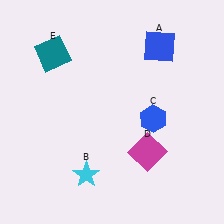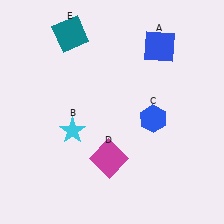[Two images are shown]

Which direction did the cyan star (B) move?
The cyan star (B) moved up.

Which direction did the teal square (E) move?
The teal square (E) moved up.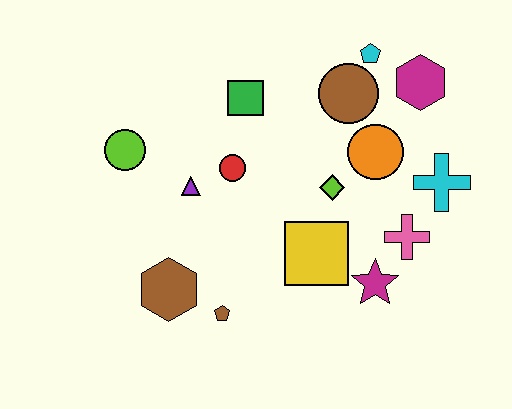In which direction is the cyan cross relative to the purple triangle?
The cyan cross is to the right of the purple triangle.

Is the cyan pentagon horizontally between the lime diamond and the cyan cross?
Yes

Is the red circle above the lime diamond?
Yes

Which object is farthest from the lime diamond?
The lime circle is farthest from the lime diamond.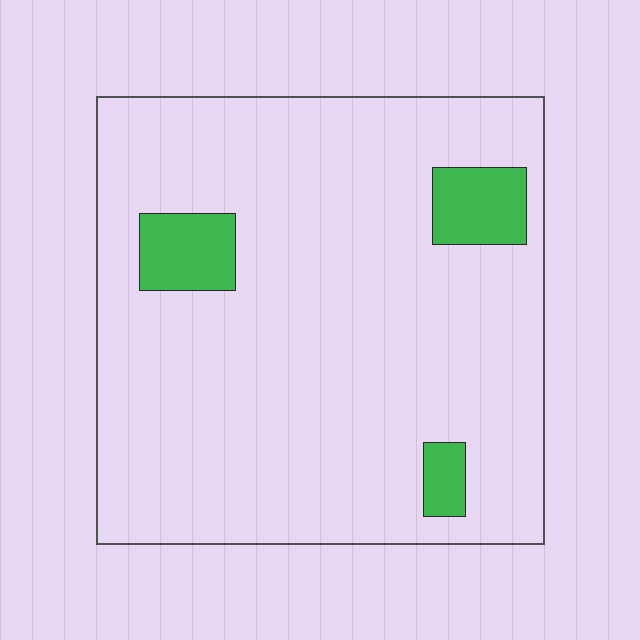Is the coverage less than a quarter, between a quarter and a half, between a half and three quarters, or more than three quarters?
Less than a quarter.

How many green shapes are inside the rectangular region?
3.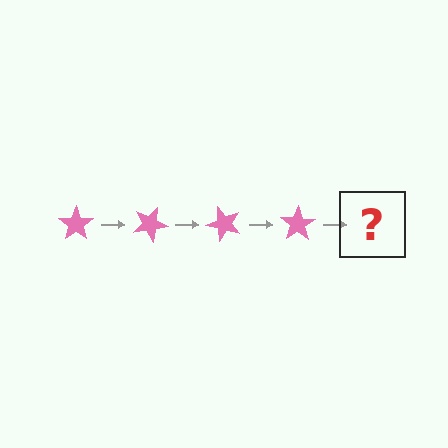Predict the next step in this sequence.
The next step is a pink star rotated 100 degrees.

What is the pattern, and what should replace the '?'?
The pattern is that the star rotates 25 degrees each step. The '?' should be a pink star rotated 100 degrees.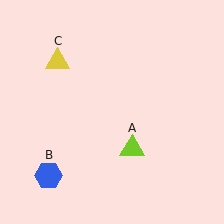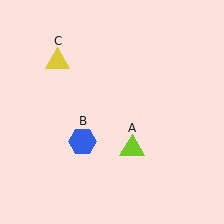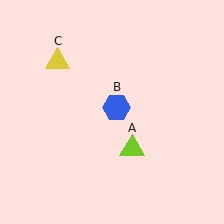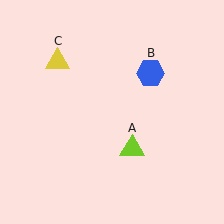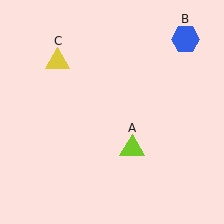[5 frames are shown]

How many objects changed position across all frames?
1 object changed position: blue hexagon (object B).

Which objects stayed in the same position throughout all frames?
Lime triangle (object A) and yellow triangle (object C) remained stationary.